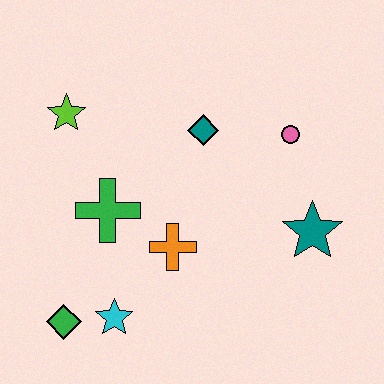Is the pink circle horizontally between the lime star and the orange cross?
No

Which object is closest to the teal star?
The pink circle is closest to the teal star.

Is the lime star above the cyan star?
Yes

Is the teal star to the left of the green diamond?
No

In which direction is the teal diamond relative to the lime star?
The teal diamond is to the right of the lime star.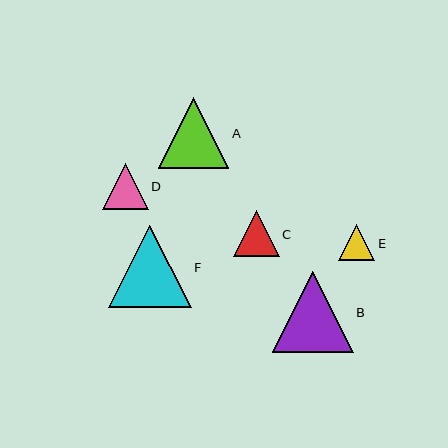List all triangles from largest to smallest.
From largest to smallest: F, B, A, D, C, E.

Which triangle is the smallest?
Triangle E is the smallest with a size of approximately 36 pixels.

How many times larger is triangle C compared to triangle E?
Triangle C is approximately 1.3 times the size of triangle E.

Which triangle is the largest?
Triangle F is the largest with a size of approximately 83 pixels.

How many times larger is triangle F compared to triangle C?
Triangle F is approximately 1.8 times the size of triangle C.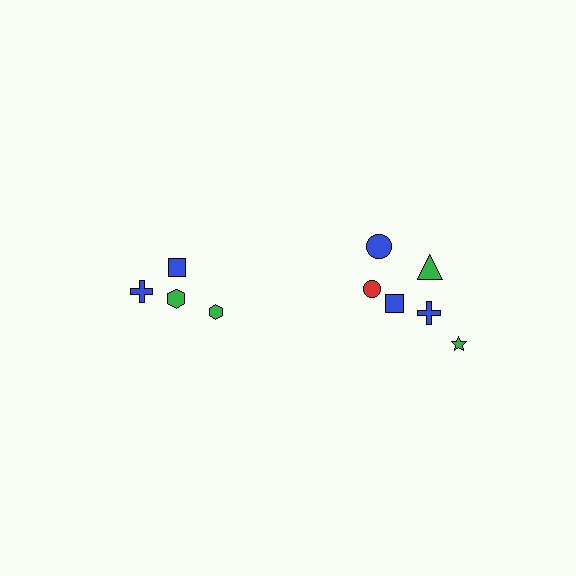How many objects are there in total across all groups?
There are 10 objects.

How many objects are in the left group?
There are 4 objects.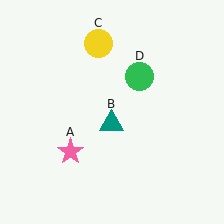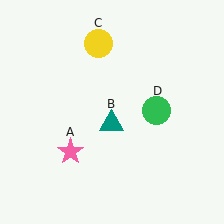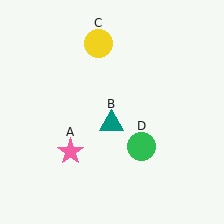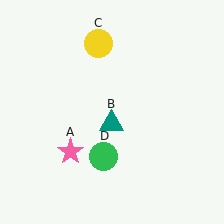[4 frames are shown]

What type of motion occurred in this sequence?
The green circle (object D) rotated clockwise around the center of the scene.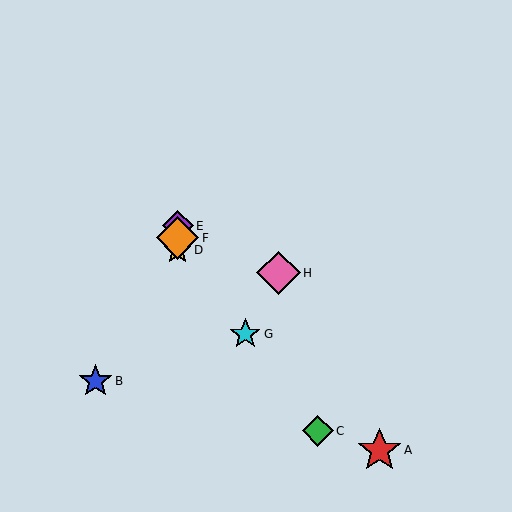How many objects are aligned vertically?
3 objects (D, E, F) are aligned vertically.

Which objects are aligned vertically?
Objects D, E, F are aligned vertically.